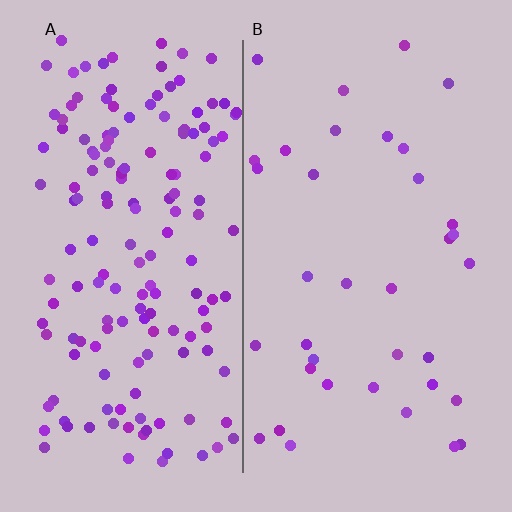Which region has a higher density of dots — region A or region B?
A (the left).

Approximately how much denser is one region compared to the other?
Approximately 4.4× — region A over region B.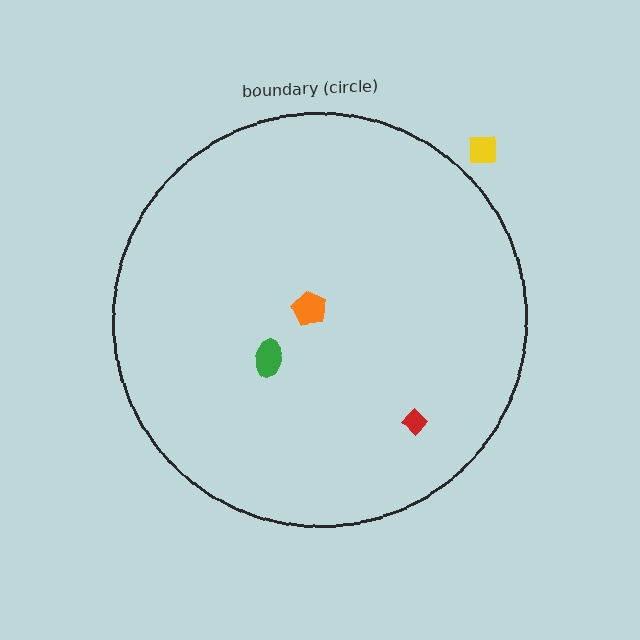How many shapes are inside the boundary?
3 inside, 1 outside.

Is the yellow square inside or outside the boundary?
Outside.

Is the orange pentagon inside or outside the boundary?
Inside.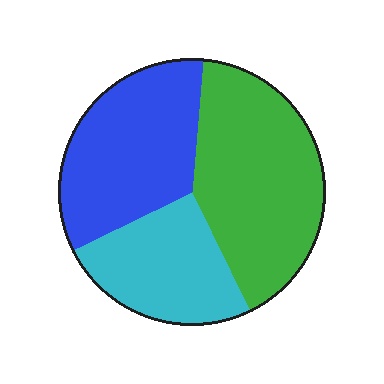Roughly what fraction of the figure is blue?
Blue takes up about one third (1/3) of the figure.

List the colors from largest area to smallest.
From largest to smallest: green, blue, cyan.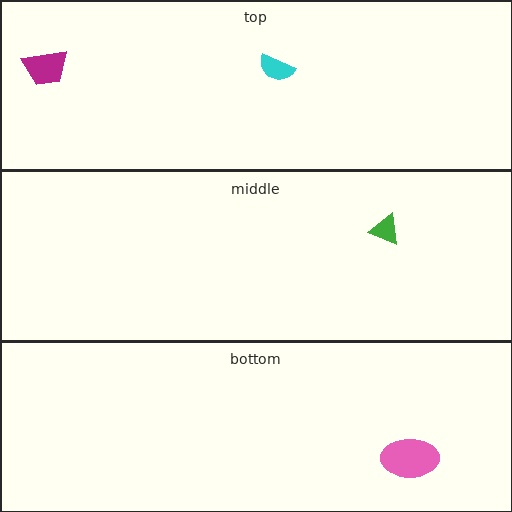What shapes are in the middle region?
The green triangle.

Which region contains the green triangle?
The middle region.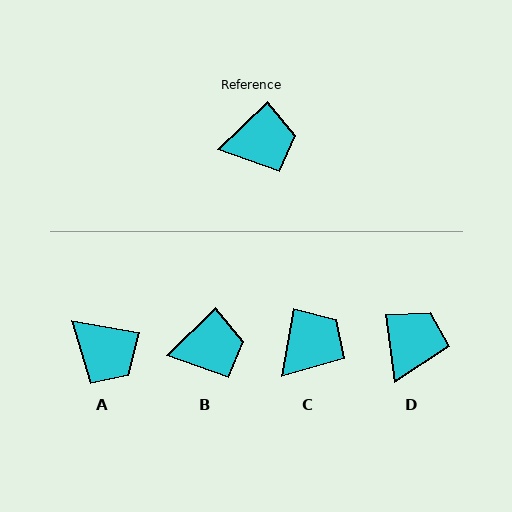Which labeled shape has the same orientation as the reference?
B.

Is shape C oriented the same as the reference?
No, it is off by about 35 degrees.